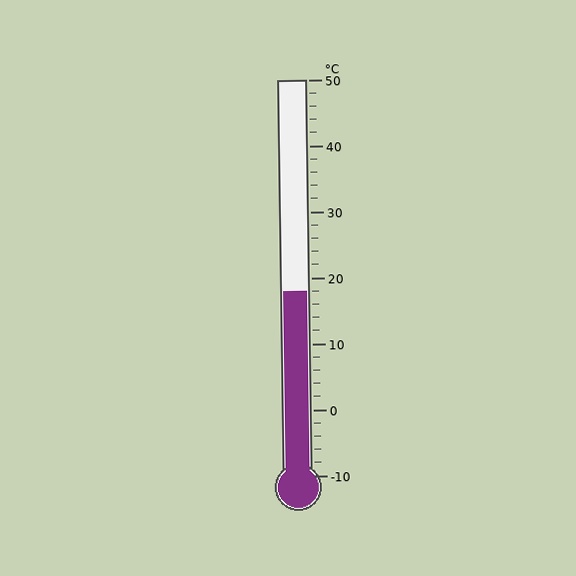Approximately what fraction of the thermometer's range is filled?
The thermometer is filled to approximately 45% of its range.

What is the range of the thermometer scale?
The thermometer scale ranges from -10°C to 50°C.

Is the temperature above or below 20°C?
The temperature is below 20°C.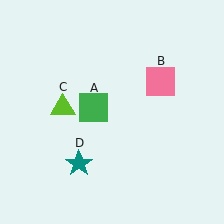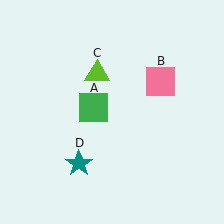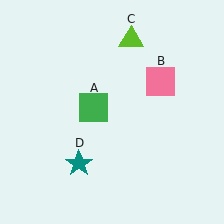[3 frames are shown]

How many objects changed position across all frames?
1 object changed position: lime triangle (object C).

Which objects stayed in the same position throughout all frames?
Green square (object A) and pink square (object B) and teal star (object D) remained stationary.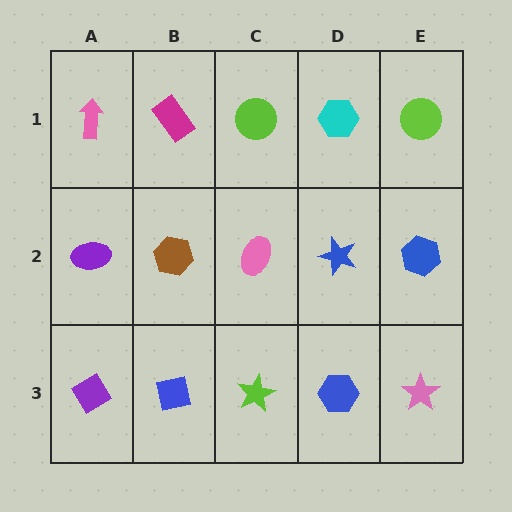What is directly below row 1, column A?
A purple ellipse.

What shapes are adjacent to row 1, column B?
A brown hexagon (row 2, column B), a pink arrow (row 1, column A), a lime circle (row 1, column C).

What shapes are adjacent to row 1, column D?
A blue star (row 2, column D), a lime circle (row 1, column C), a lime circle (row 1, column E).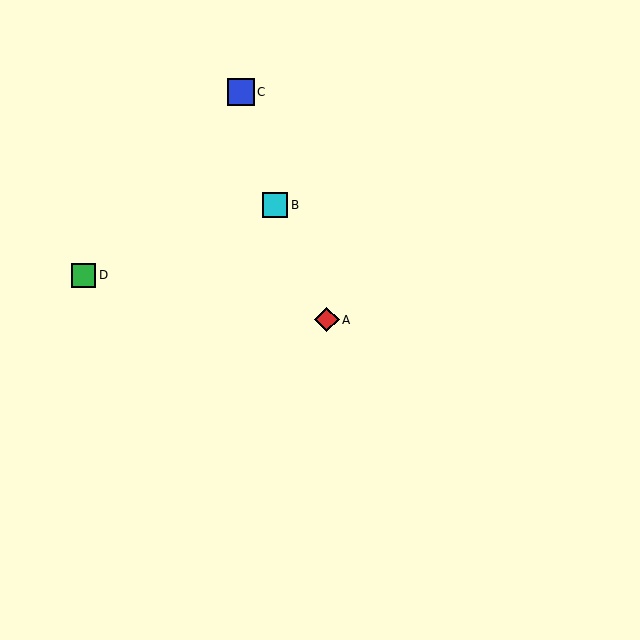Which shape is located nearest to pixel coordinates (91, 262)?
The green square (labeled D) at (84, 275) is nearest to that location.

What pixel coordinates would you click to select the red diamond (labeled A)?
Click at (327, 320) to select the red diamond A.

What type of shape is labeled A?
Shape A is a red diamond.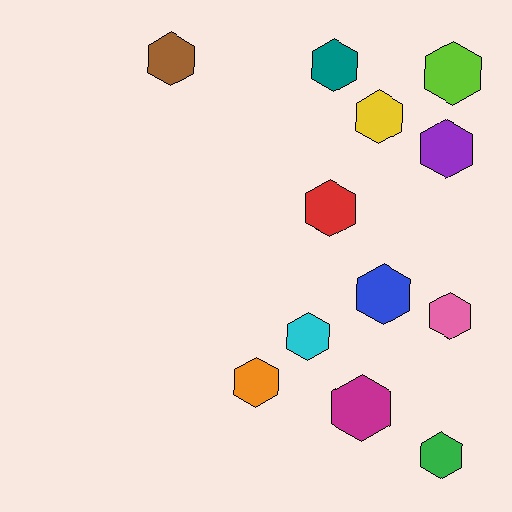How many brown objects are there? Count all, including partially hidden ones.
There is 1 brown object.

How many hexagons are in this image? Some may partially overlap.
There are 12 hexagons.